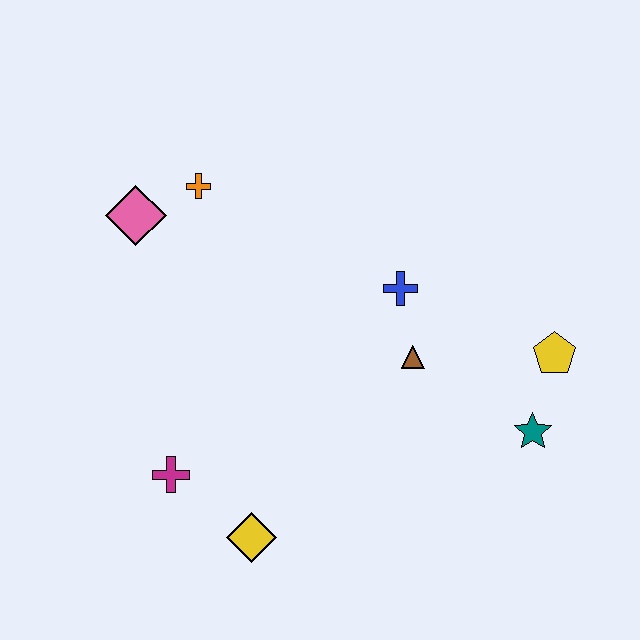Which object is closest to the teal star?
The yellow pentagon is closest to the teal star.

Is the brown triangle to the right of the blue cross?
Yes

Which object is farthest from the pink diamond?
The teal star is farthest from the pink diamond.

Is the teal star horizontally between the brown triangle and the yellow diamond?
No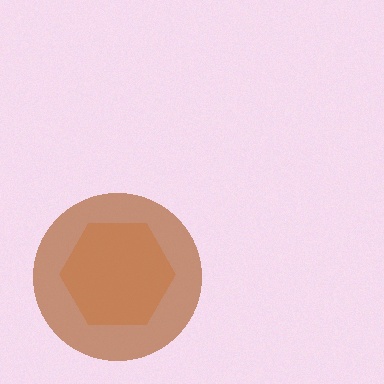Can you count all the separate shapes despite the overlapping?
Yes, there are 2 separate shapes.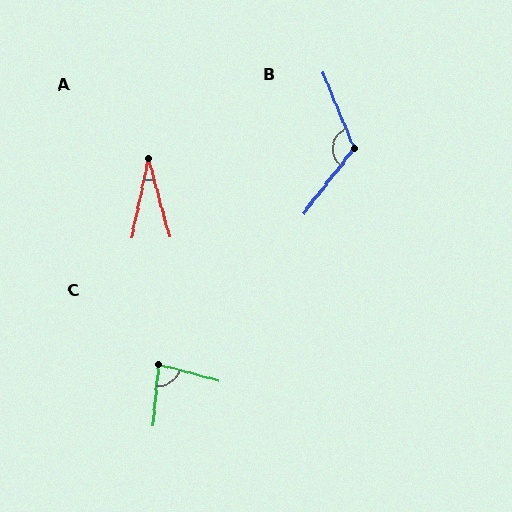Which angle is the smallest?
A, at approximately 27 degrees.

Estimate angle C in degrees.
Approximately 80 degrees.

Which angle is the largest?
B, at approximately 120 degrees.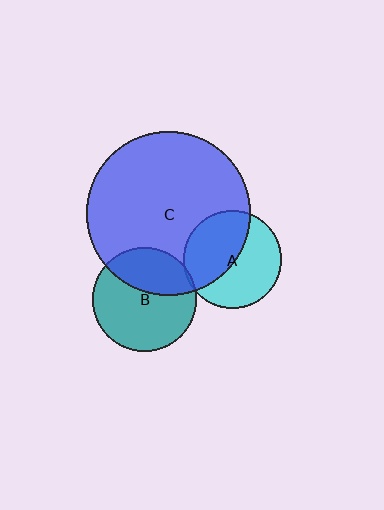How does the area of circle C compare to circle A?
Approximately 2.8 times.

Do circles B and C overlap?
Yes.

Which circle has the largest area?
Circle C (blue).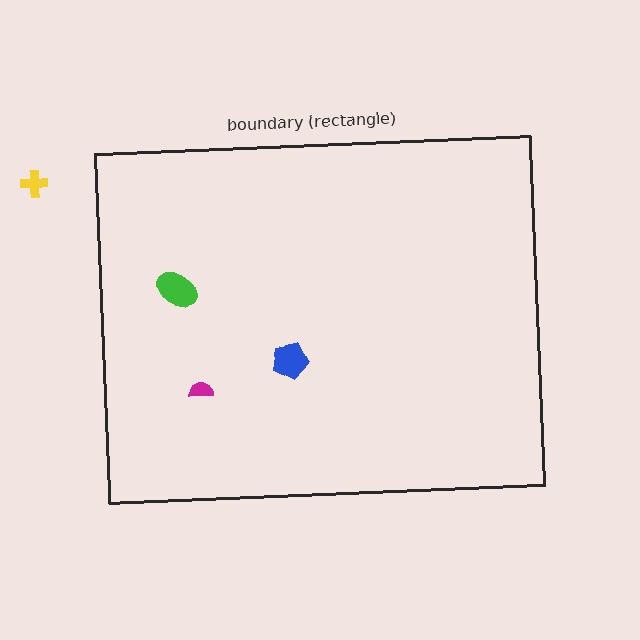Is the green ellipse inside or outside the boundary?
Inside.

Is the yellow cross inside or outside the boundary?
Outside.